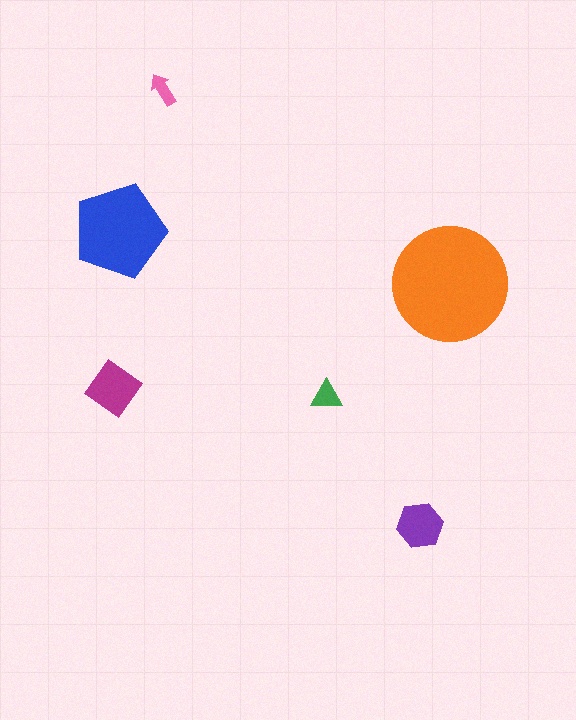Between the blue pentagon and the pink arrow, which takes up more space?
The blue pentagon.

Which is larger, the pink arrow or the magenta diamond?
The magenta diamond.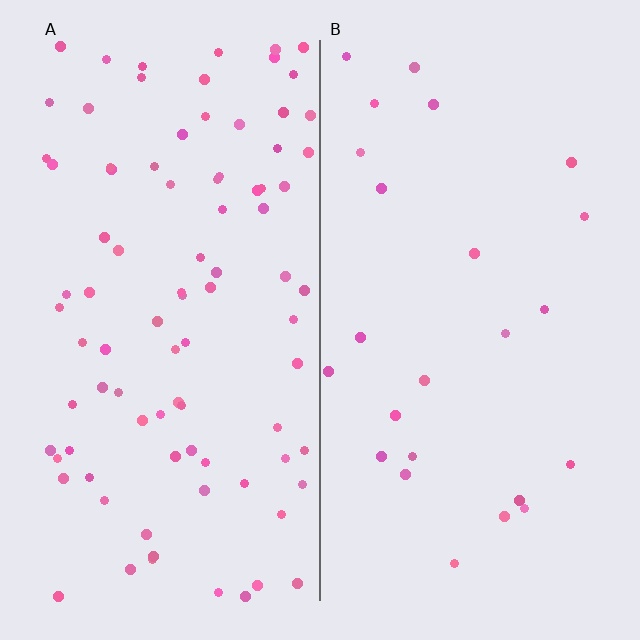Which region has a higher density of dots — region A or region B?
A (the left).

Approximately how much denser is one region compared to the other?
Approximately 3.6× — region A over region B.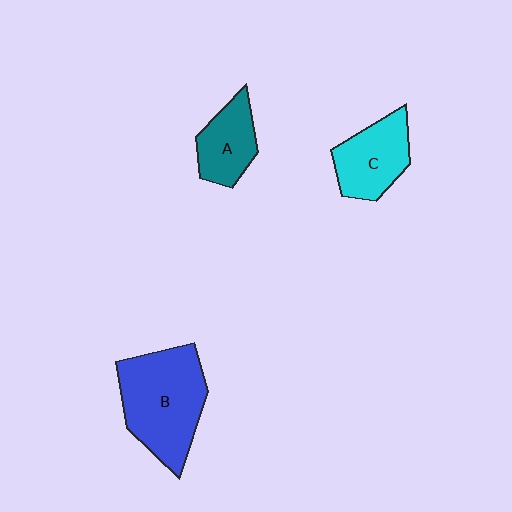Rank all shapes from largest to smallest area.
From largest to smallest: B (blue), C (cyan), A (teal).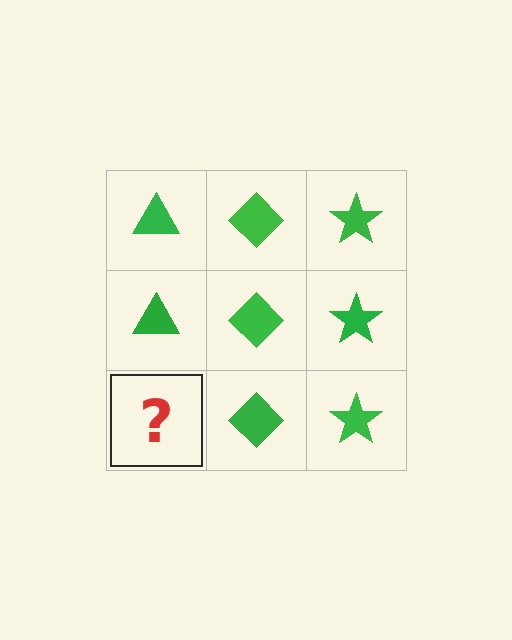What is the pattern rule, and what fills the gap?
The rule is that each column has a consistent shape. The gap should be filled with a green triangle.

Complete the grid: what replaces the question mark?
The question mark should be replaced with a green triangle.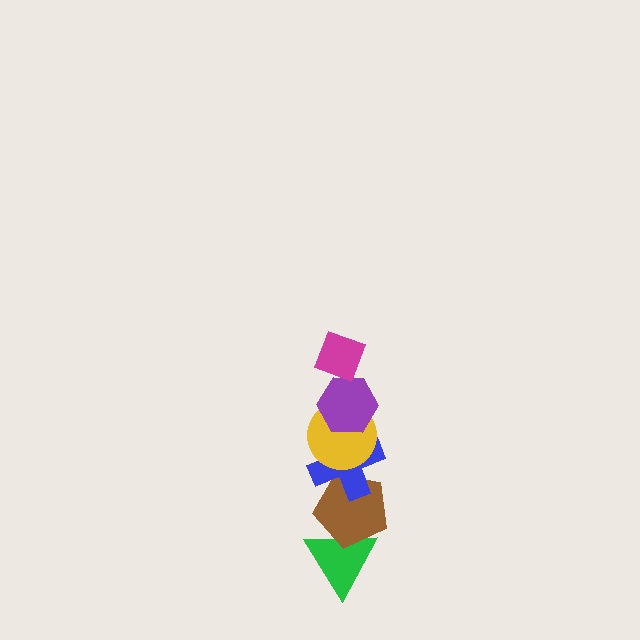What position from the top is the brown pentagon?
The brown pentagon is 5th from the top.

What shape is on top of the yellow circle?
The purple hexagon is on top of the yellow circle.